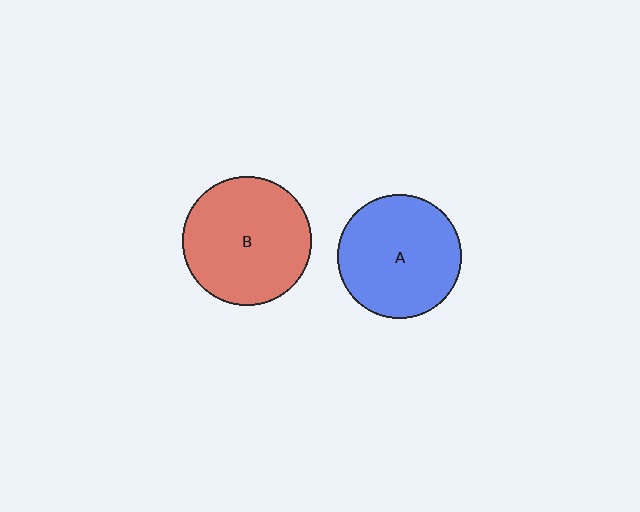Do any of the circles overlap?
No, none of the circles overlap.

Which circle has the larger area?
Circle B (red).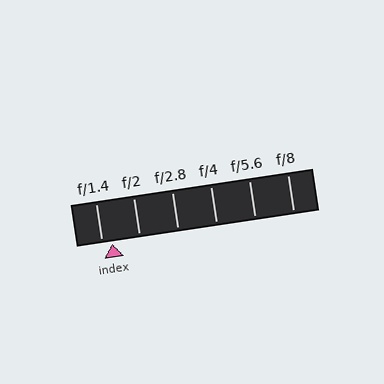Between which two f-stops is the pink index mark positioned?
The index mark is between f/1.4 and f/2.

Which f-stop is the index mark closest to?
The index mark is closest to f/1.4.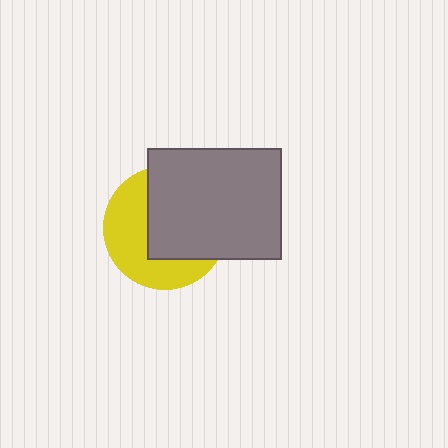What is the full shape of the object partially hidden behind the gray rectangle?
The partially hidden object is a yellow circle.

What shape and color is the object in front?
The object in front is a gray rectangle.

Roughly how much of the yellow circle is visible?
About half of it is visible (roughly 46%).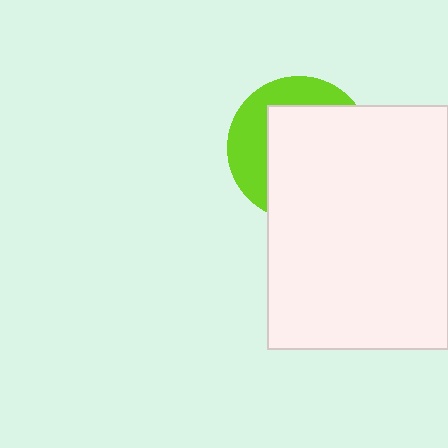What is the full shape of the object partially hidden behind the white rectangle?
The partially hidden object is a lime circle.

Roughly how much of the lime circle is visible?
A small part of it is visible (roughly 36%).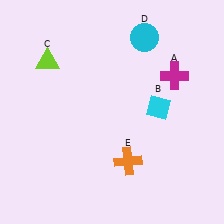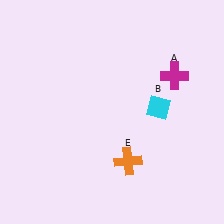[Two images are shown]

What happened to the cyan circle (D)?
The cyan circle (D) was removed in Image 2. It was in the top-right area of Image 1.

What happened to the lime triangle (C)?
The lime triangle (C) was removed in Image 2. It was in the top-left area of Image 1.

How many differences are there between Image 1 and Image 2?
There are 2 differences between the two images.